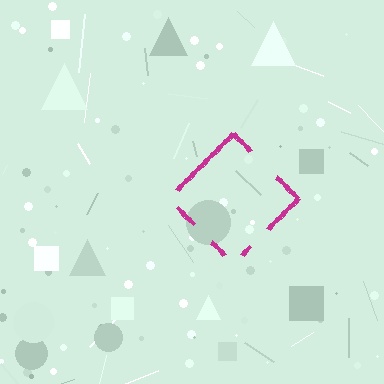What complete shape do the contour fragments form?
The contour fragments form a diamond.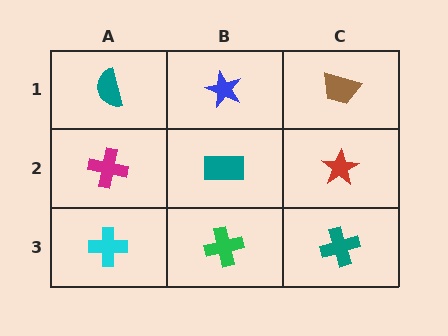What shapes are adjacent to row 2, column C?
A brown trapezoid (row 1, column C), a teal cross (row 3, column C), a teal rectangle (row 2, column B).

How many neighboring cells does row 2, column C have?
3.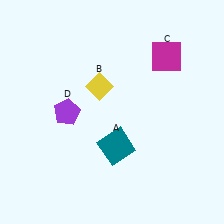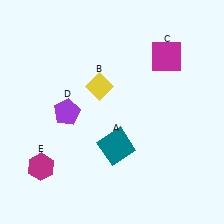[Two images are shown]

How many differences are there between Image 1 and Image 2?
There is 1 difference between the two images.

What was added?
A magenta hexagon (E) was added in Image 2.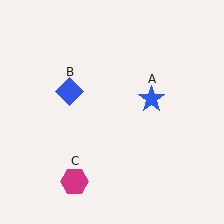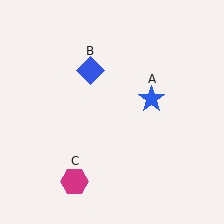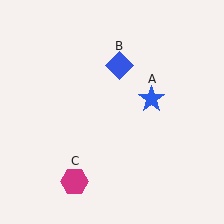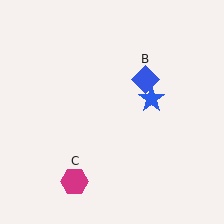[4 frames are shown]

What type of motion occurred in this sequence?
The blue diamond (object B) rotated clockwise around the center of the scene.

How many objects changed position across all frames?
1 object changed position: blue diamond (object B).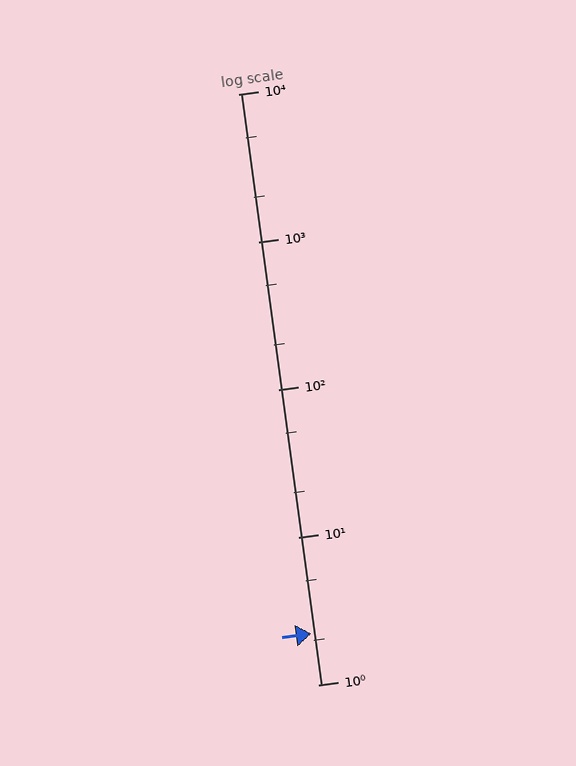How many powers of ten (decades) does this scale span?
The scale spans 4 decades, from 1 to 10000.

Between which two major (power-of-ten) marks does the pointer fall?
The pointer is between 1 and 10.